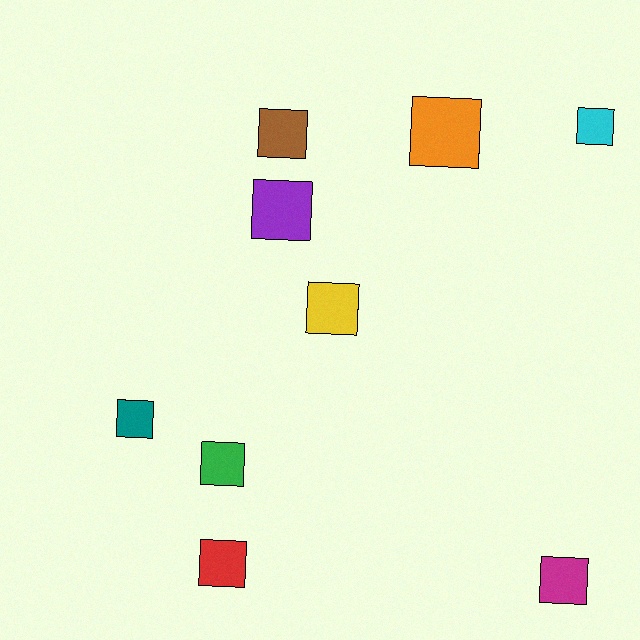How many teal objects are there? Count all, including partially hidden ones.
There is 1 teal object.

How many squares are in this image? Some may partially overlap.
There are 9 squares.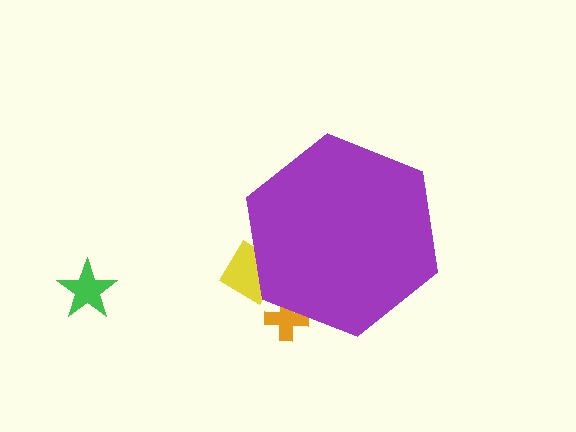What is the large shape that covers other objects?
A purple hexagon.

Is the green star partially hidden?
No, the green star is fully visible.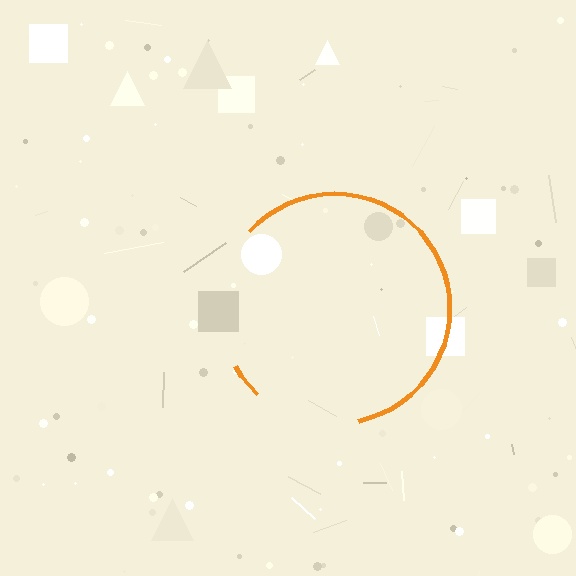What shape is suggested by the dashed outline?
The dashed outline suggests a circle.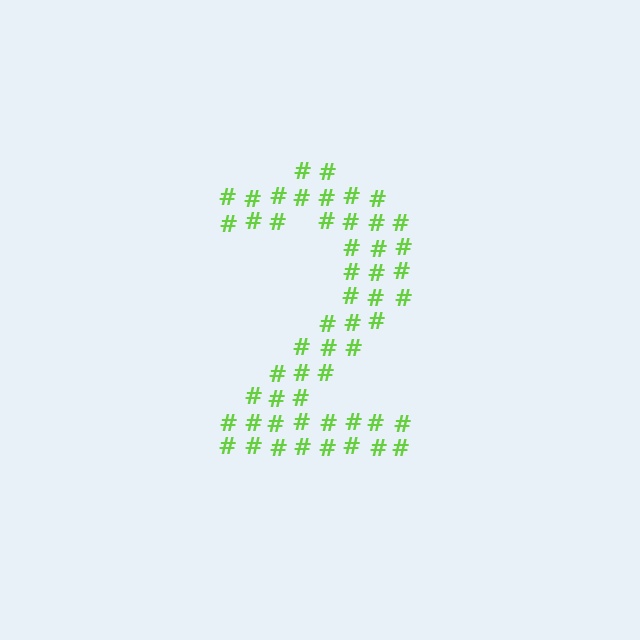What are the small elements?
The small elements are hash symbols.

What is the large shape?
The large shape is the digit 2.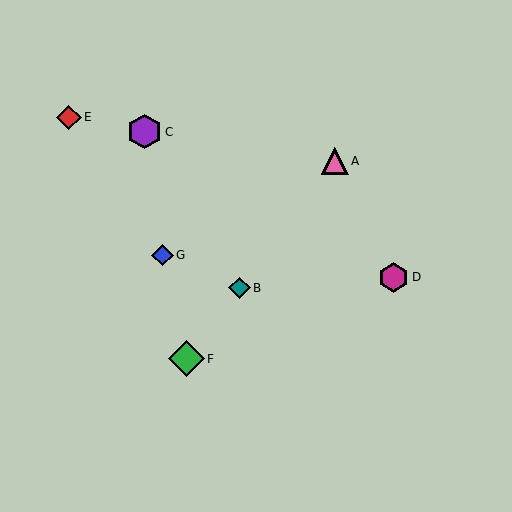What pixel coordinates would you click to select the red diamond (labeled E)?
Click at (69, 117) to select the red diamond E.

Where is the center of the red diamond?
The center of the red diamond is at (69, 117).